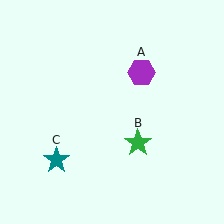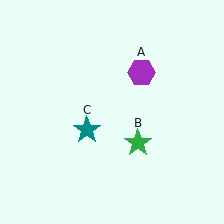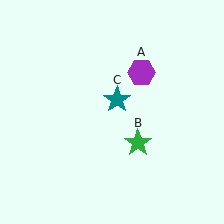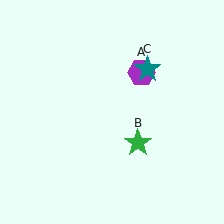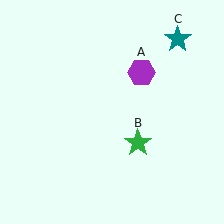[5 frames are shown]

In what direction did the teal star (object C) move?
The teal star (object C) moved up and to the right.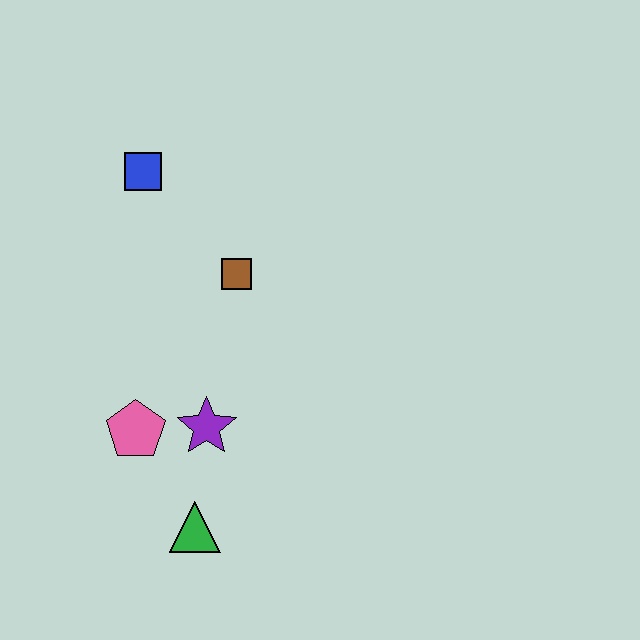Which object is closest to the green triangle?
The purple star is closest to the green triangle.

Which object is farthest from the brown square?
The green triangle is farthest from the brown square.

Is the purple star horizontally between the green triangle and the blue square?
No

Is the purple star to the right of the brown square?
No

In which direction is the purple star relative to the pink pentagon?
The purple star is to the right of the pink pentagon.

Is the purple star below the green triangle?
No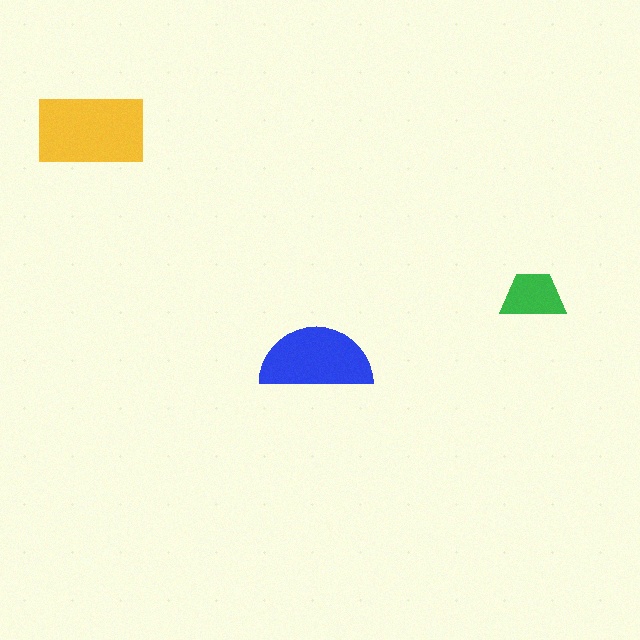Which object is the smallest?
The green trapezoid.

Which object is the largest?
The yellow rectangle.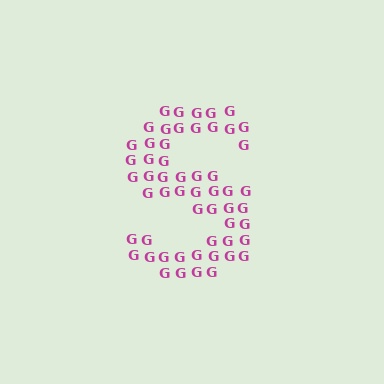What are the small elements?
The small elements are letter G's.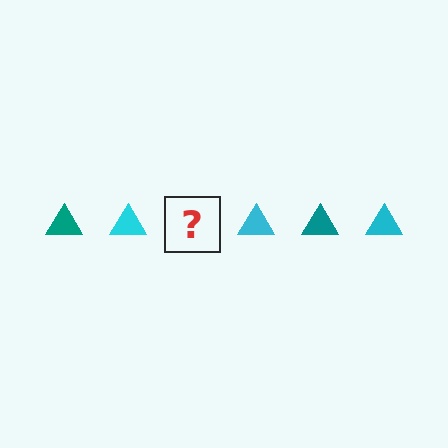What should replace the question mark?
The question mark should be replaced with a teal triangle.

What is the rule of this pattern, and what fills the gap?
The rule is that the pattern cycles through teal, cyan triangles. The gap should be filled with a teal triangle.